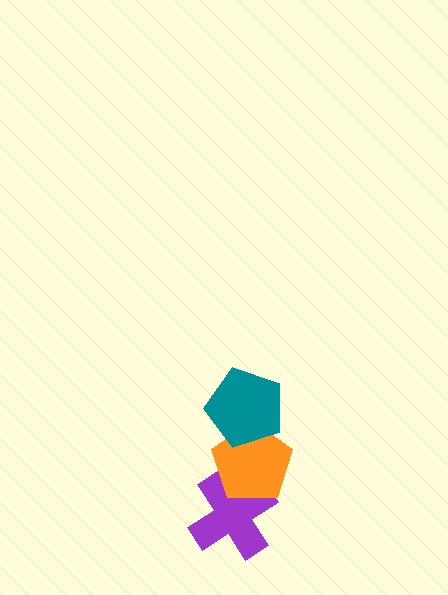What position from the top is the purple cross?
The purple cross is 3rd from the top.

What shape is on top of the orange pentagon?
The teal pentagon is on top of the orange pentagon.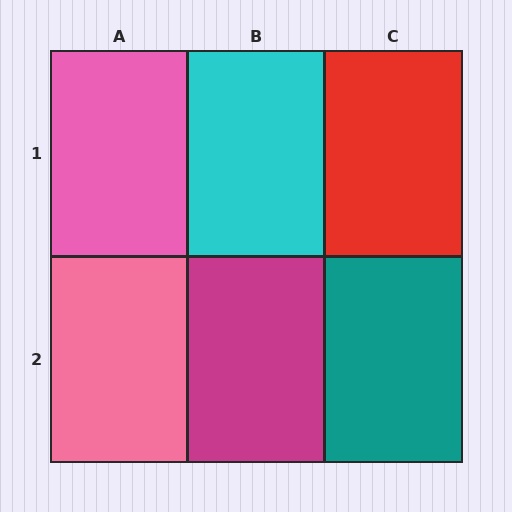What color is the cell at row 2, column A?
Pink.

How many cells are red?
1 cell is red.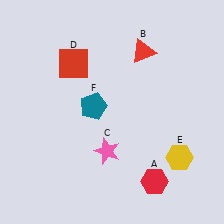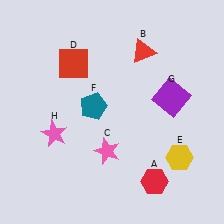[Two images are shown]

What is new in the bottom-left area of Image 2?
A pink star (H) was added in the bottom-left area of Image 2.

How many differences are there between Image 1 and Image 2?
There are 2 differences between the two images.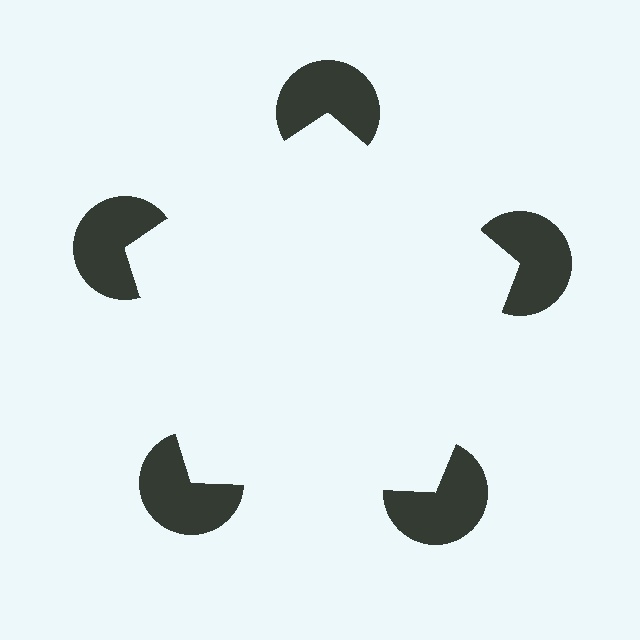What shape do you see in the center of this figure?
An illusory pentagon — its edges are inferred from the aligned wedge cuts in the pac-man discs, not physically drawn.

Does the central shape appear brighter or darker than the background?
It typically appears slightly brighter than the background, even though no actual brightness change is drawn.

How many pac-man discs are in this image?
There are 5 — one at each vertex of the illusory pentagon.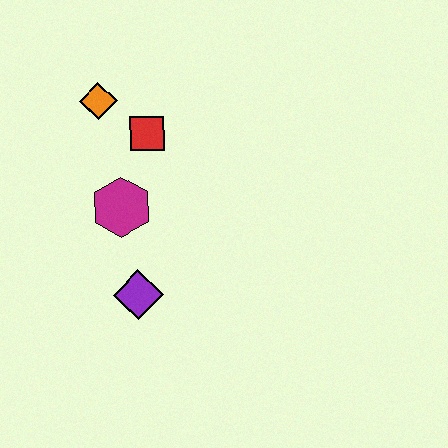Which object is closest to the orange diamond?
The red square is closest to the orange diamond.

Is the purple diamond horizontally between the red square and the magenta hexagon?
Yes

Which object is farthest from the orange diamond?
The purple diamond is farthest from the orange diamond.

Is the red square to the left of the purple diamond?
No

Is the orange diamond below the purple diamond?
No